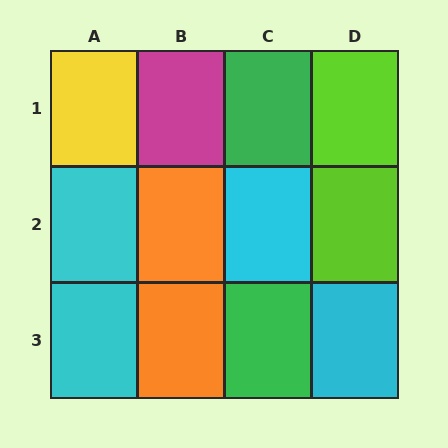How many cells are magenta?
1 cell is magenta.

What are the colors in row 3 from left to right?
Cyan, orange, green, cyan.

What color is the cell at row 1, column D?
Lime.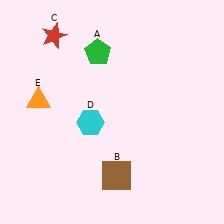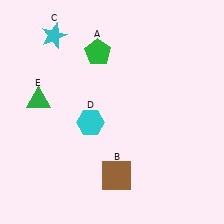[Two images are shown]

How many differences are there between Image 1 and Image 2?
There are 2 differences between the two images.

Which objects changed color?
C changed from red to cyan. E changed from orange to green.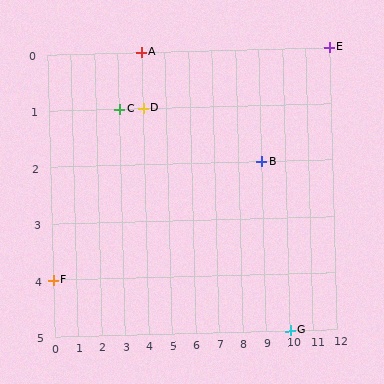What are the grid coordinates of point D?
Point D is at grid coordinates (4, 1).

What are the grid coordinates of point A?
Point A is at grid coordinates (4, 0).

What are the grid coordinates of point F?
Point F is at grid coordinates (0, 4).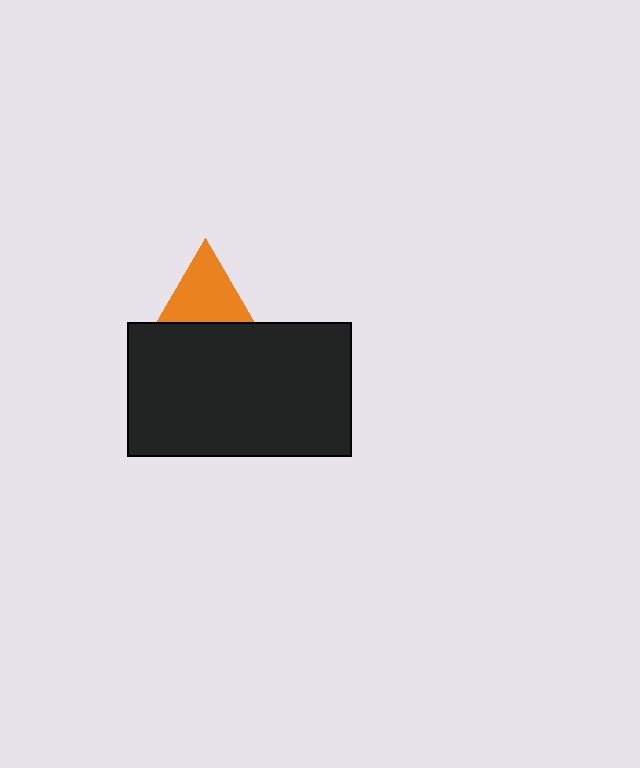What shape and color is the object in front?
The object in front is a black rectangle.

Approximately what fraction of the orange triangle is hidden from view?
Roughly 49% of the orange triangle is hidden behind the black rectangle.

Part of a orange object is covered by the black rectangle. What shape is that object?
It is a triangle.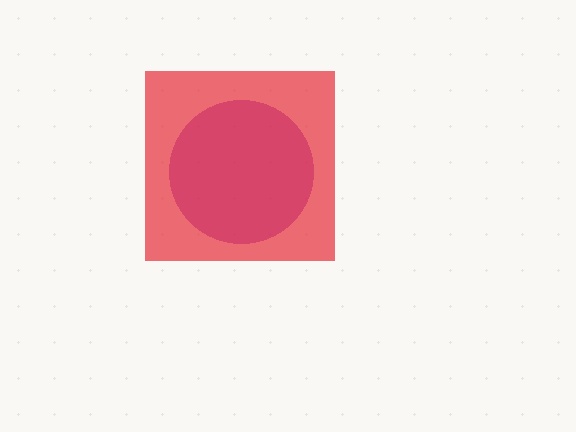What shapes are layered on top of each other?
The layered shapes are: a purple circle, a red square.